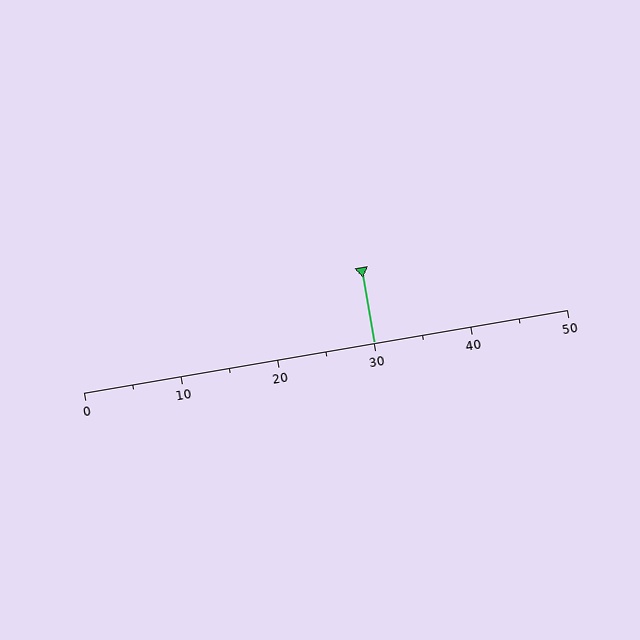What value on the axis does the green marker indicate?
The marker indicates approximately 30.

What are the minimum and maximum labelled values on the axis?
The axis runs from 0 to 50.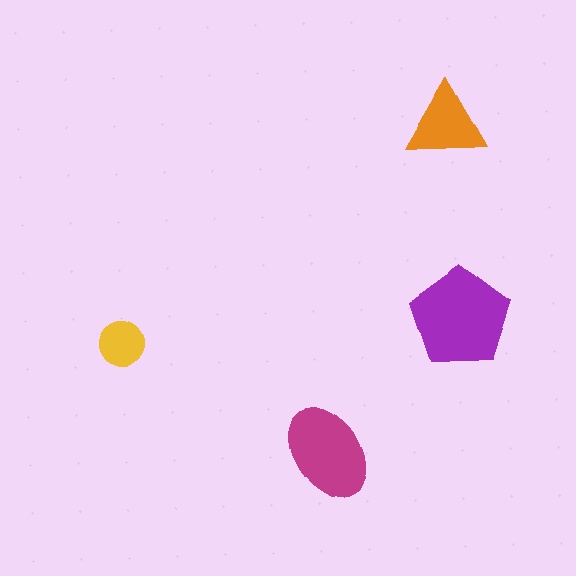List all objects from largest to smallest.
The purple pentagon, the magenta ellipse, the orange triangle, the yellow circle.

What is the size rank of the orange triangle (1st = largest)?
3rd.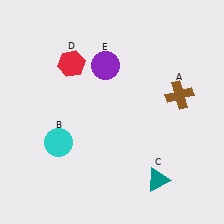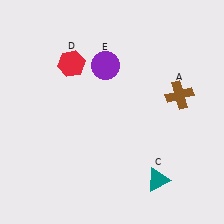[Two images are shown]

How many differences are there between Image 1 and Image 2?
There is 1 difference between the two images.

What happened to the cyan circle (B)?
The cyan circle (B) was removed in Image 2. It was in the bottom-left area of Image 1.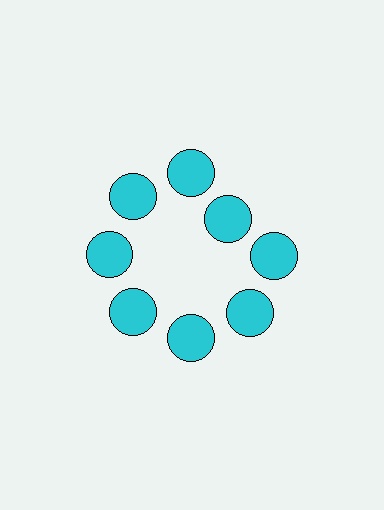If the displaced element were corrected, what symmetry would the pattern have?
It would have 8-fold rotational symmetry — the pattern would map onto itself every 45 degrees.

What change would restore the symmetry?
The symmetry would be restored by moving it outward, back onto the ring so that all 8 circles sit at equal angles and equal distance from the center.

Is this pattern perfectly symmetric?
No. The 8 cyan circles are arranged in a ring, but one element near the 2 o'clock position is pulled inward toward the center, breaking the 8-fold rotational symmetry.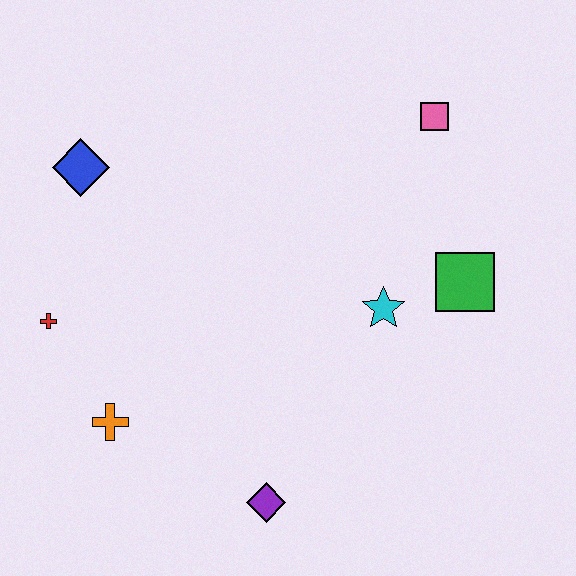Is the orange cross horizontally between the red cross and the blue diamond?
No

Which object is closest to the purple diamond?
The orange cross is closest to the purple diamond.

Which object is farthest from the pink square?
The orange cross is farthest from the pink square.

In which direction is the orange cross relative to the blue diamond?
The orange cross is below the blue diamond.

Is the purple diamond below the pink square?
Yes